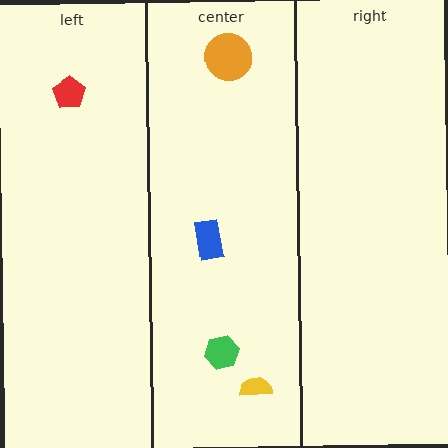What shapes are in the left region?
The red pentagon.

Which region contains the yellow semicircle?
The center region.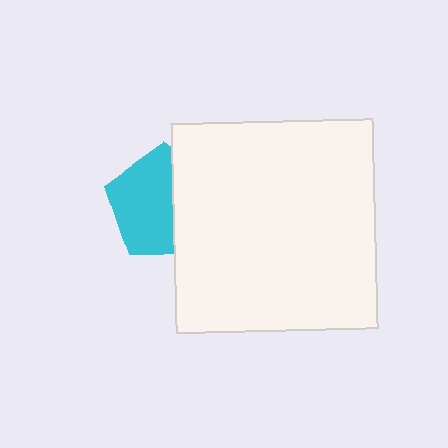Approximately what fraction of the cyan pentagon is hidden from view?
Roughly 40% of the cyan pentagon is hidden behind the white rectangle.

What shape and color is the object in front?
The object in front is a white rectangle.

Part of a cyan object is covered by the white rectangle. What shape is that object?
It is a pentagon.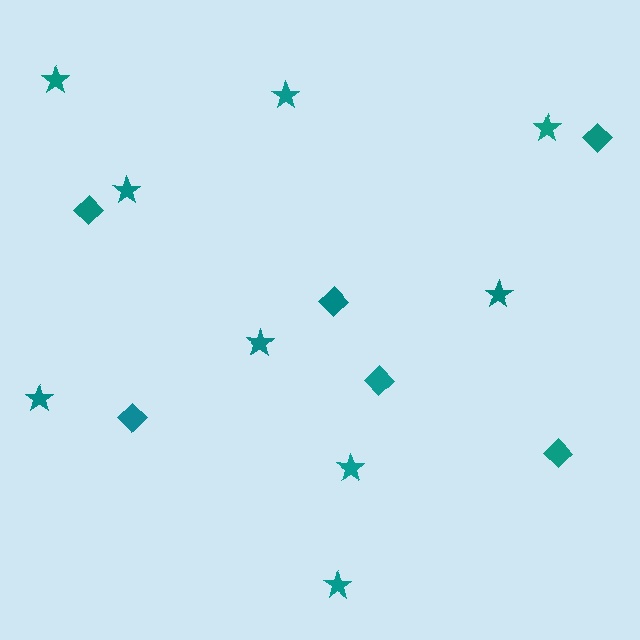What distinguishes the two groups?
There are 2 groups: one group of diamonds (6) and one group of stars (9).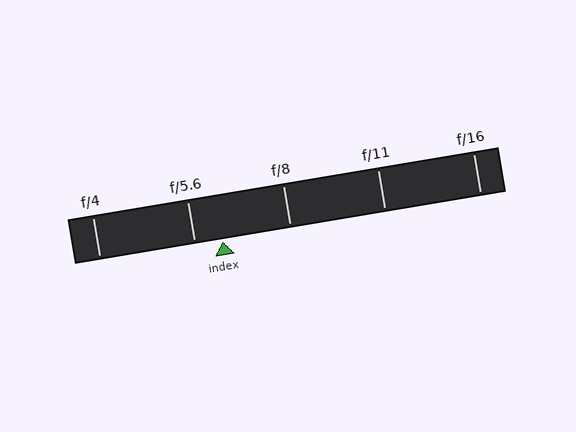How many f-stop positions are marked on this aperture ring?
There are 5 f-stop positions marked.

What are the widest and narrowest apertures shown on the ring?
The widest aperture shown is f/4 and the narrowest is f/16.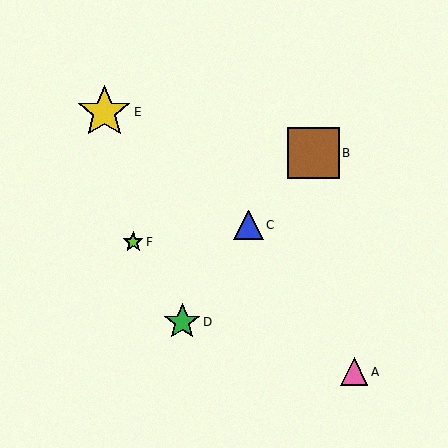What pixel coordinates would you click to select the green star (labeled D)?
Click at (182, 322) to select the green star D.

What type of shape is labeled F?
Shape F is a lime star.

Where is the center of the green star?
The center of the green star is at (182, 322).